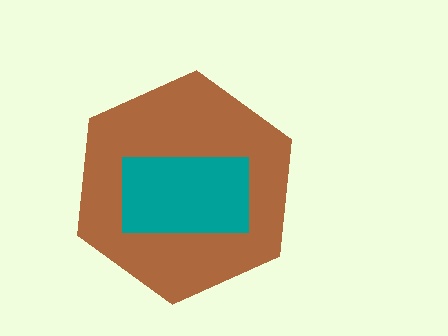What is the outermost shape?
The brown hexagon.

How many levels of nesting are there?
2.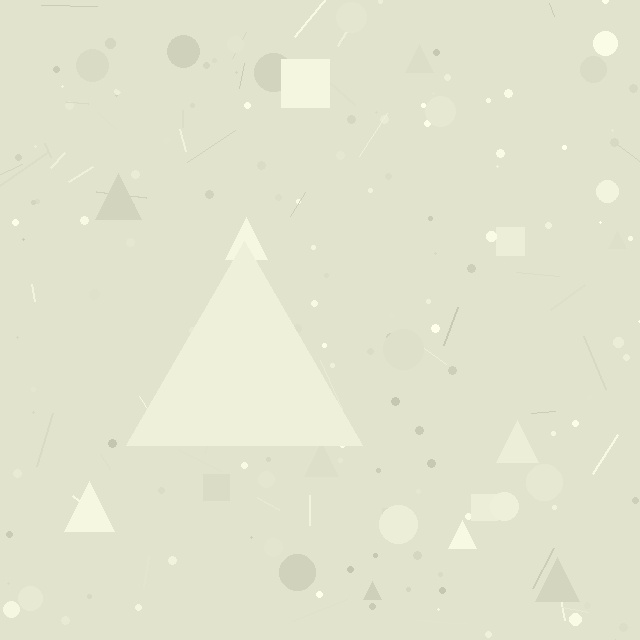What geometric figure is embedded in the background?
A triangle is embedded in the background.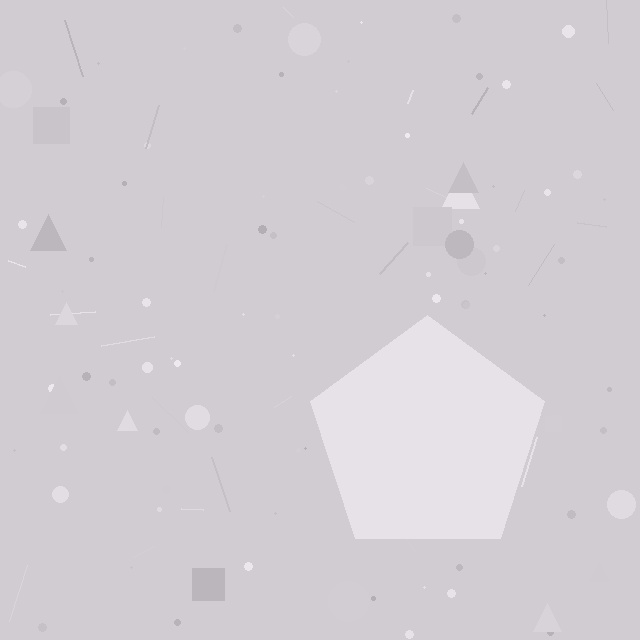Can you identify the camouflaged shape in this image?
The camouflaged shape is a pentagon.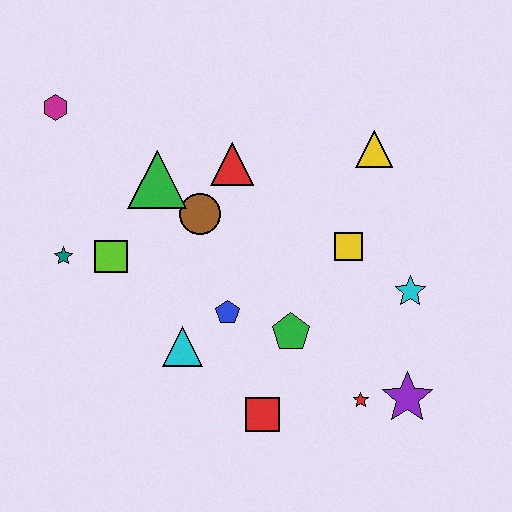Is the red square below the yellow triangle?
Yes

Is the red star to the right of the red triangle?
Yes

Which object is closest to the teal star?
The lime square is closest to the teal star.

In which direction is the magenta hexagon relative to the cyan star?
The magenta hexagon is to the left of the cyan star.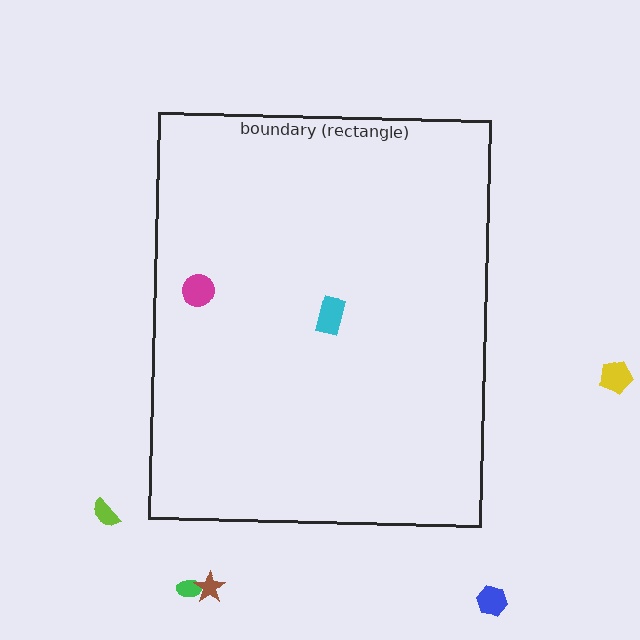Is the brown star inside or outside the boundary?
Outside.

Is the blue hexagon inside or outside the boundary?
Outside.